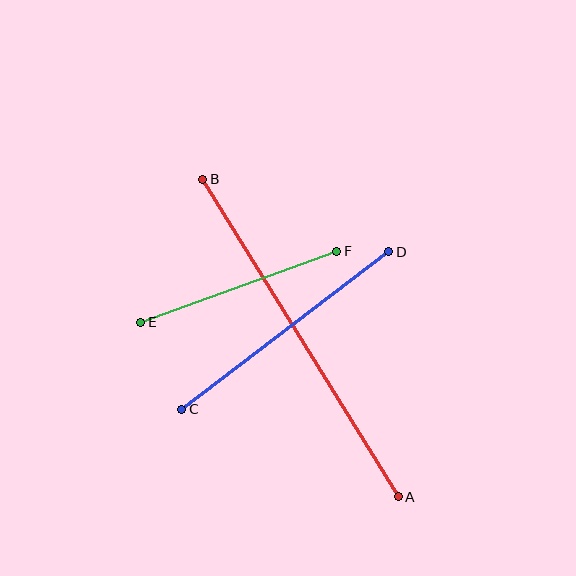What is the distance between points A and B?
The distance is approximately 373 pixels.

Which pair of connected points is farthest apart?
Points A and B are farthest apart.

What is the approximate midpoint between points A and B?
The midpoint is at approximately (301, 338) pixels.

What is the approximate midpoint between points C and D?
The midpoint is at approximately (285, 330) pixels.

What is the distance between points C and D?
The distance is approximately 260 pixels.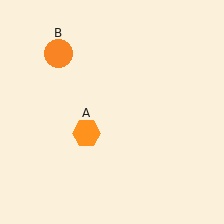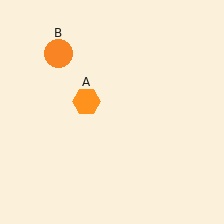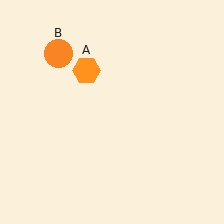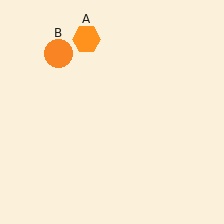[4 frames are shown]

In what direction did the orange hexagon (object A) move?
The orange hexagon (object A) moved up.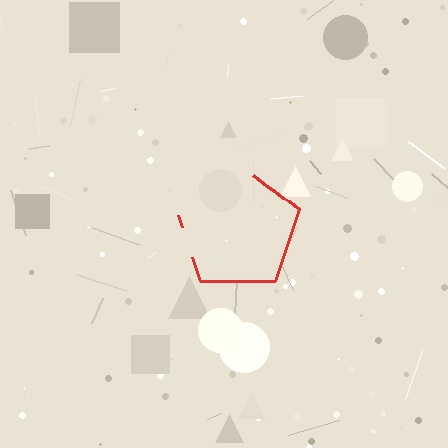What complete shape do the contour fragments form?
The contour fragments form a pentagon.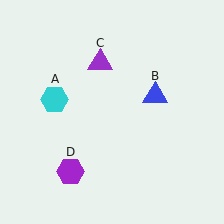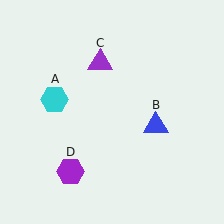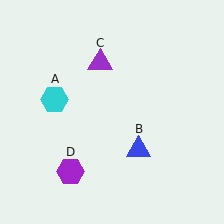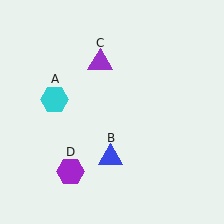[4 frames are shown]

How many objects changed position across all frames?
1 object changed position: blue triangle (object B).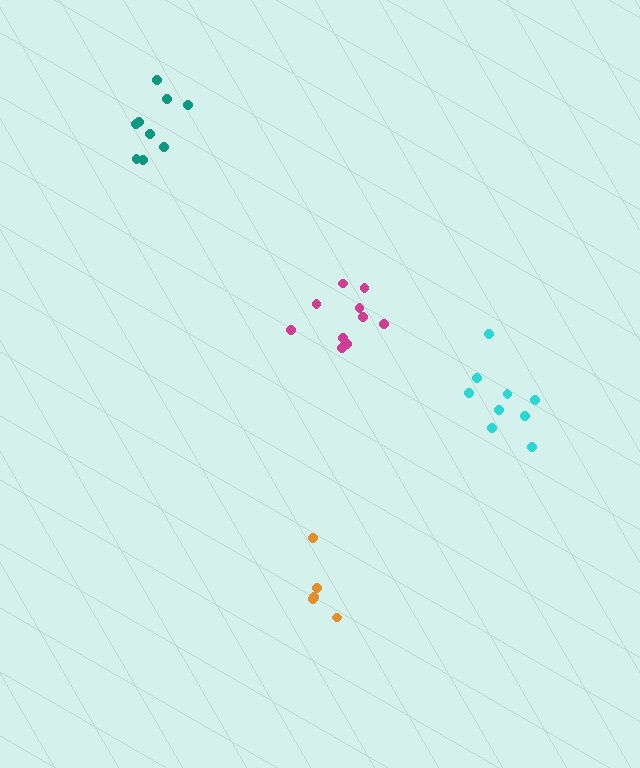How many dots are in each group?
Group 1: 9 dots, Group 2: 5 dots, Group 3: 9 dots, Group 4: 10 dots (33 total).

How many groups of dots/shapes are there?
There are 4 groups.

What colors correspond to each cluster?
The clusters are colored: cyan, orange, teal, magenta.